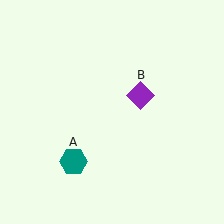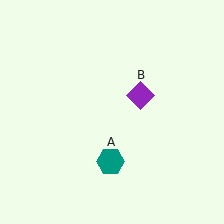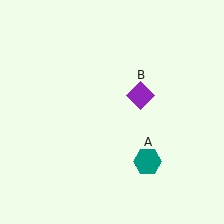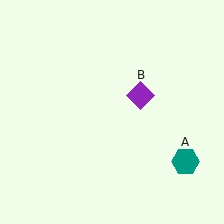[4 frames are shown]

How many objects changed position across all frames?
1 object changed position: teal hexagon (object A).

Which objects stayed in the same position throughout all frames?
Purple diamond (object B) remained stationary.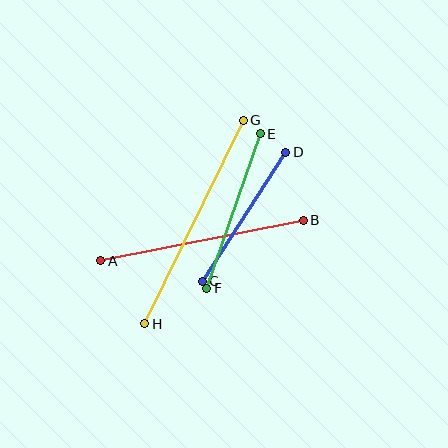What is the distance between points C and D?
The distance is approximately 154 pixels.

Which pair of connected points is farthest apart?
Points G and H are farthest apart.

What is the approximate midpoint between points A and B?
The midpoint is at approximately (202, 240) pixels.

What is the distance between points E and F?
The distance is approximately 164 pixels.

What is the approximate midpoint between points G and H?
The midpoint is at approximately (194, 222) pixels.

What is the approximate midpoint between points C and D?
The midpoint is at approximately (244, 217) pixels.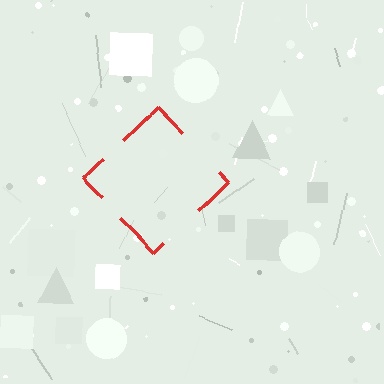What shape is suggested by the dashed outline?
The dashed outline suggests a diamond.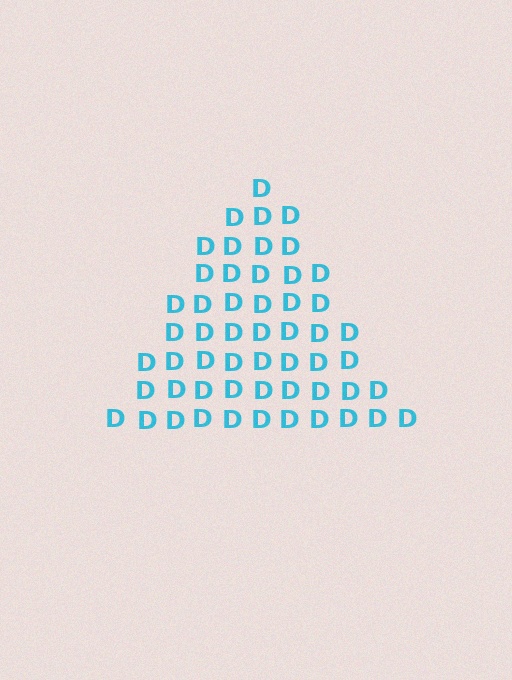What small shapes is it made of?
It is made of small letter D's.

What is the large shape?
The large shape is a triangle.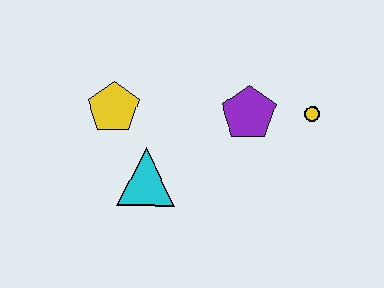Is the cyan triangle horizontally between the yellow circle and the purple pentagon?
No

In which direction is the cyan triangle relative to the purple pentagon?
The cyan triangle is to the left of the purple pentagon.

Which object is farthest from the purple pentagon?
The yellow pentagon is farthest from the purple pentagon.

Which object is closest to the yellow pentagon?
The cyan triangle is closest to the yellow pentagon.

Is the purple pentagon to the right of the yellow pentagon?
Yes